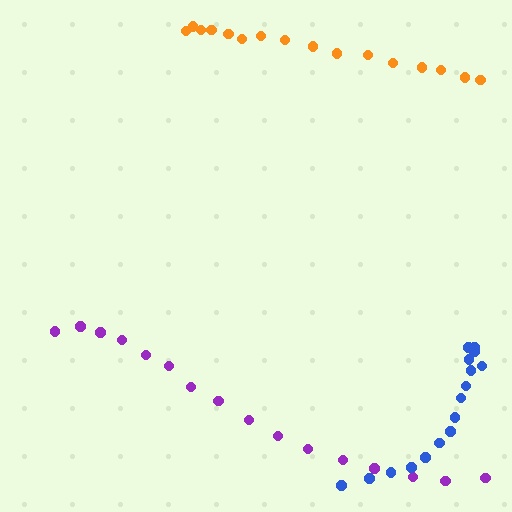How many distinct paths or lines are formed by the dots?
There are 3 distinct paths.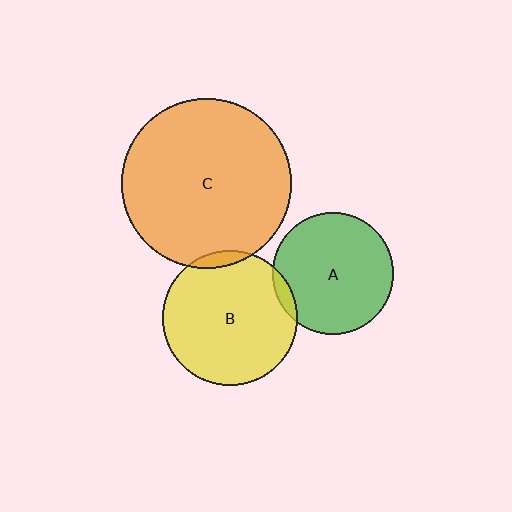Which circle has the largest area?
Circle C (orange).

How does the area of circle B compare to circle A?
Approximately 1.2 times.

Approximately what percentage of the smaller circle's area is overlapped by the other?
Approximately 5%.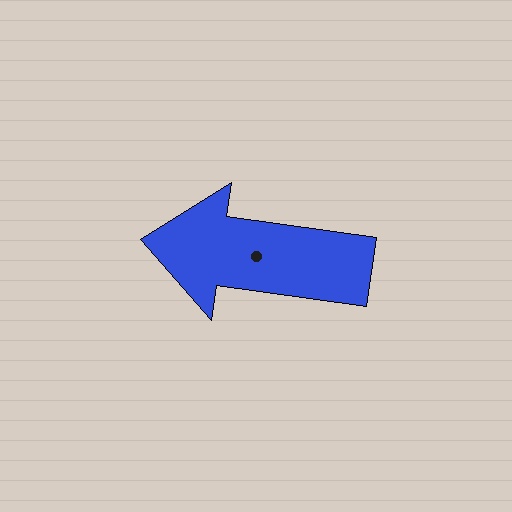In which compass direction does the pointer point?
West.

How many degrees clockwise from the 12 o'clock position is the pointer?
Approximately 278 degrees.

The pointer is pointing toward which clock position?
Roughly 9 o'clock.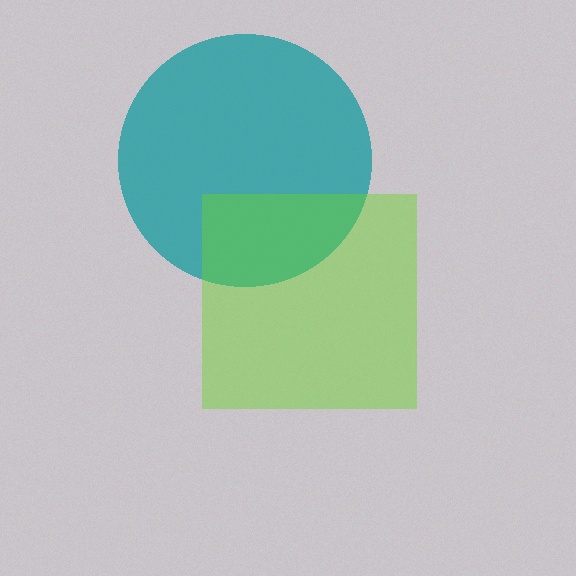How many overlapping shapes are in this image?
There are 2 overlapping shapes in the image.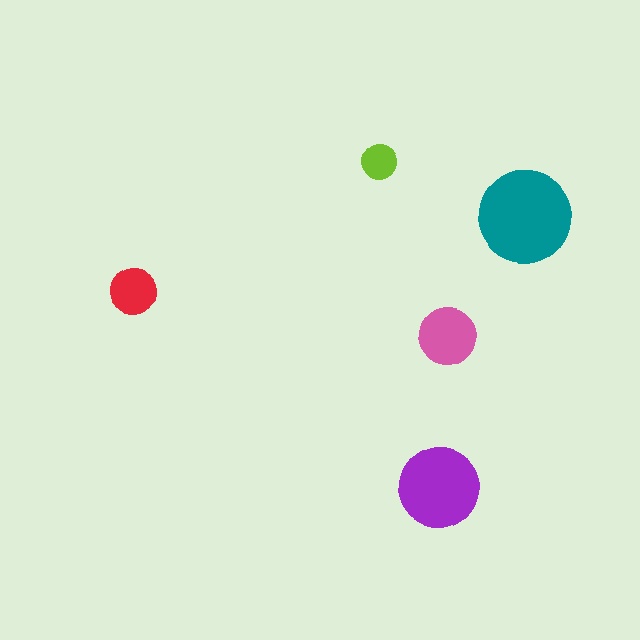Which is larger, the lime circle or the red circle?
The red one.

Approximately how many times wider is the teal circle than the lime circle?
About 2.5 times wider.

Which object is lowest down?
The purple circle is bottommost.